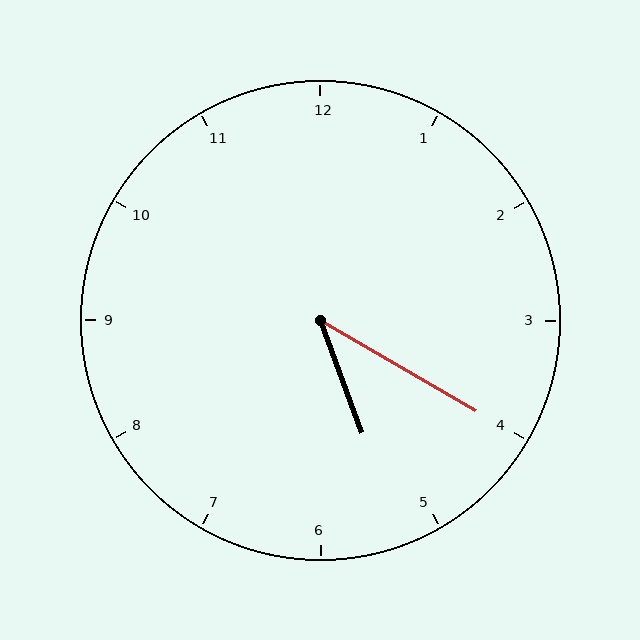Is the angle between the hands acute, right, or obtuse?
It is acute.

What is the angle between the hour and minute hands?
Approximately 40 degrees.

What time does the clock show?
5:20.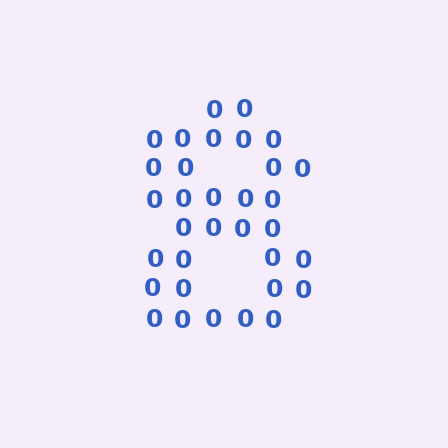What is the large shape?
The large shape is the digit 8.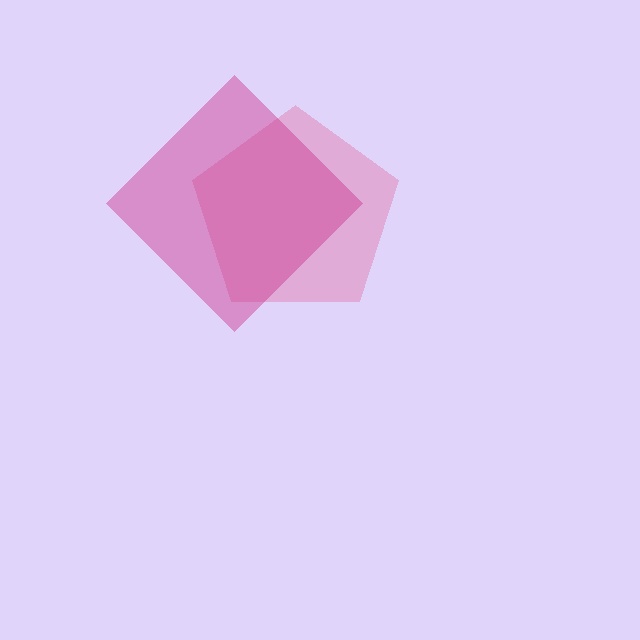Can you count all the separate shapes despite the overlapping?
Yes, there are 2 separate shapes.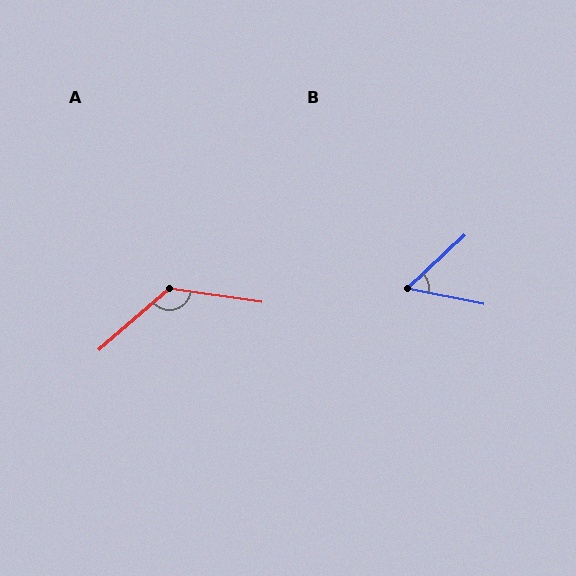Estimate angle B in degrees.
Approximately 54 degrees.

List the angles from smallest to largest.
B (54°), A (131°).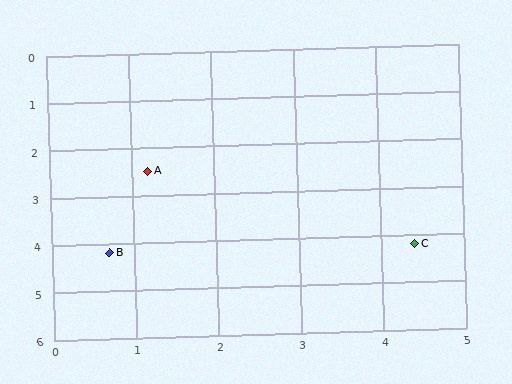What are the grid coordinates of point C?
Point C is at approximately (4.4, 4.2).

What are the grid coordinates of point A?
Point A is at approximately (1.2, 2.5).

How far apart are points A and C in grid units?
Points A and C are about 3.6 grid units apart.